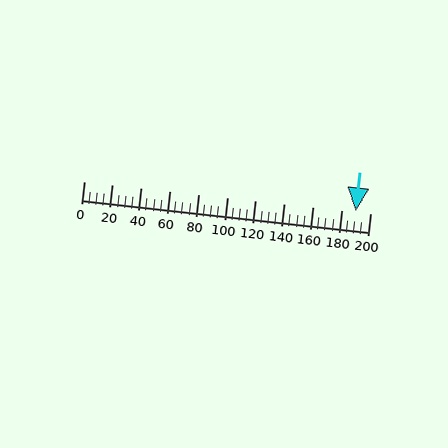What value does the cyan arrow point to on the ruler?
The cyan arrow points to approximately 190.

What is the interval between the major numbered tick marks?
The major tick marks are spaced 20 units apart.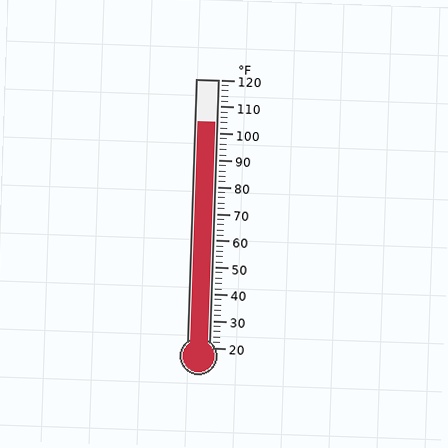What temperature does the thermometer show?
The thermometer shows approximately 104°F.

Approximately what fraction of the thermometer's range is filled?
The thermometer is filled to approximately 85% of its range.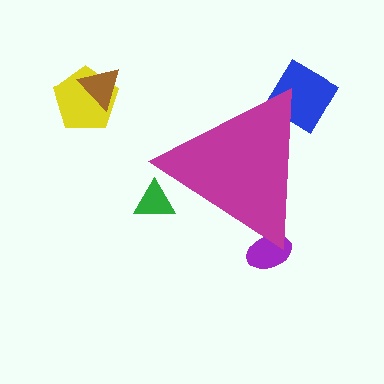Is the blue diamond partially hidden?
Yes, the blue diamond is partially hidden behind the magenta triangle.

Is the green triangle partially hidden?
Yes, the green triangle is partially hidden behind the magenta triangle.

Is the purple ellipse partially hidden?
Yes, the purple ellipse is partially hidden behind the magenta triangle.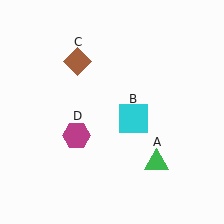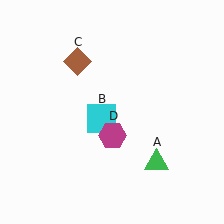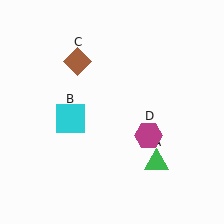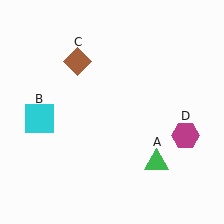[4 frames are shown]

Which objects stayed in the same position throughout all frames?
Green triangle (object A) and brown diamond (object C) remained stationary.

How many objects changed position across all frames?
2 objects changed position: cyan square (object B), magenta hexagon (object D).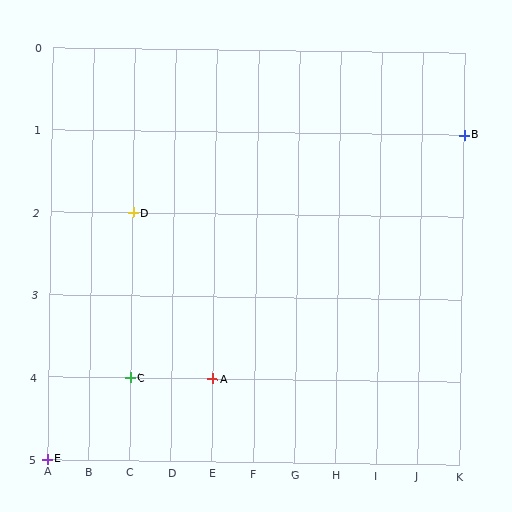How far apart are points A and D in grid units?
Points A and D are 2 columns and 2 rows apart (about 2.8 grid units diagonally).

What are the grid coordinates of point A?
Point A is at grid coordinates (E, 4).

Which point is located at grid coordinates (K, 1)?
Point B is at (K, 1).